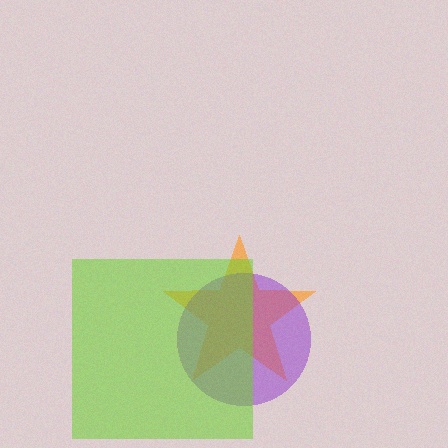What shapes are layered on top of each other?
The layered shapes are: an orange star, a purple circle, a lime square.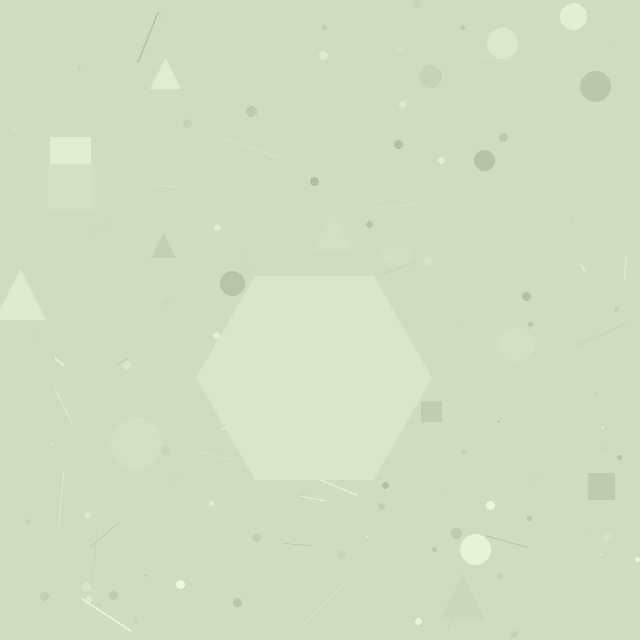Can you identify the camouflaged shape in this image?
The camouflaged shape is a hexagon.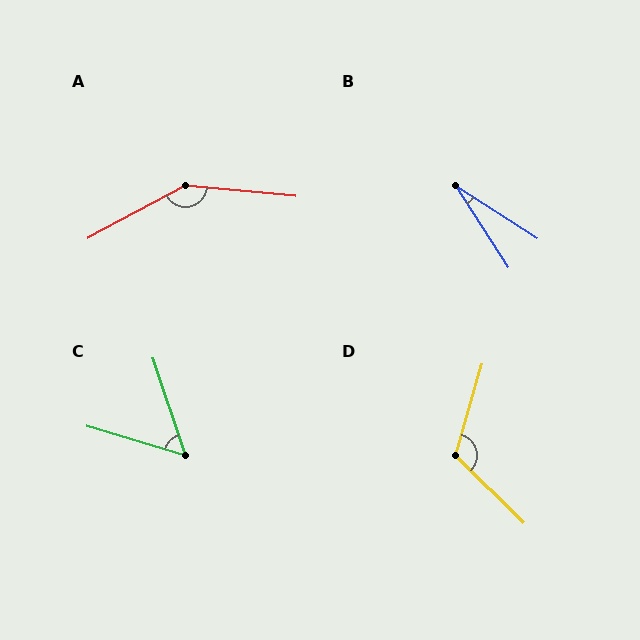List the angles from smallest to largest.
B (24°), C (55°), D (118°), A (147°).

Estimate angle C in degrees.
Approximately 55 degrees.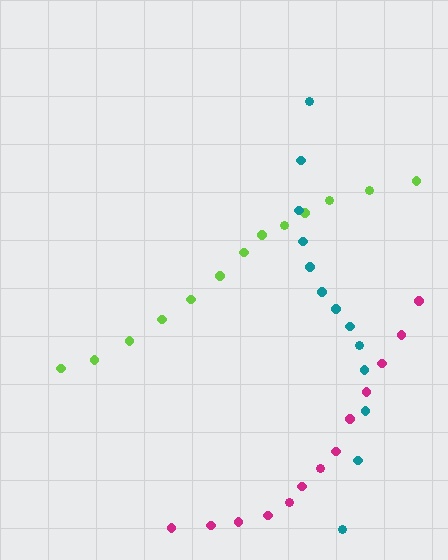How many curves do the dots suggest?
There are 3 distinct paths.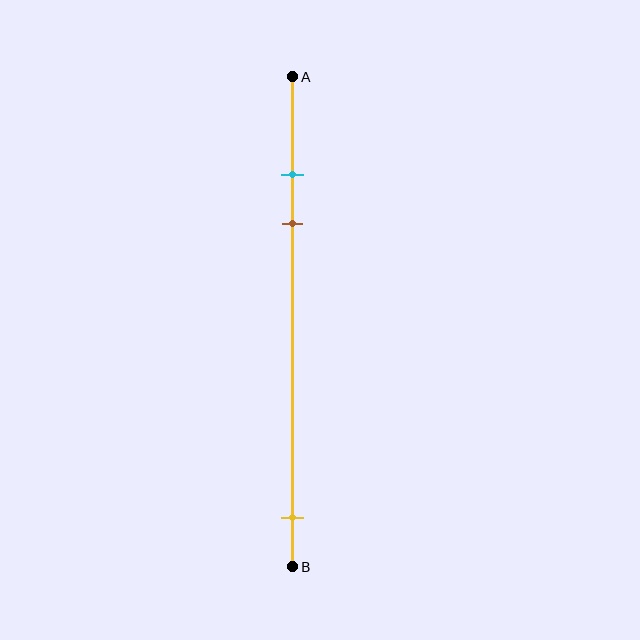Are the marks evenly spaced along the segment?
No, the marks are not evenly spaced.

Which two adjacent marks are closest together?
The cyan and brown marks are the closest adjacent pair.